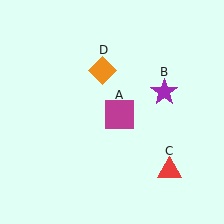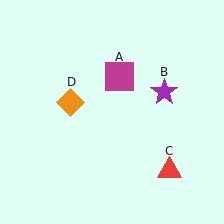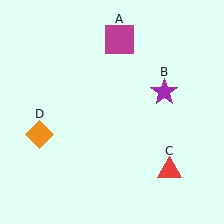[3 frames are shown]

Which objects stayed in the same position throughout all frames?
Purple star (object B) and red triangle (object C) remained stationary.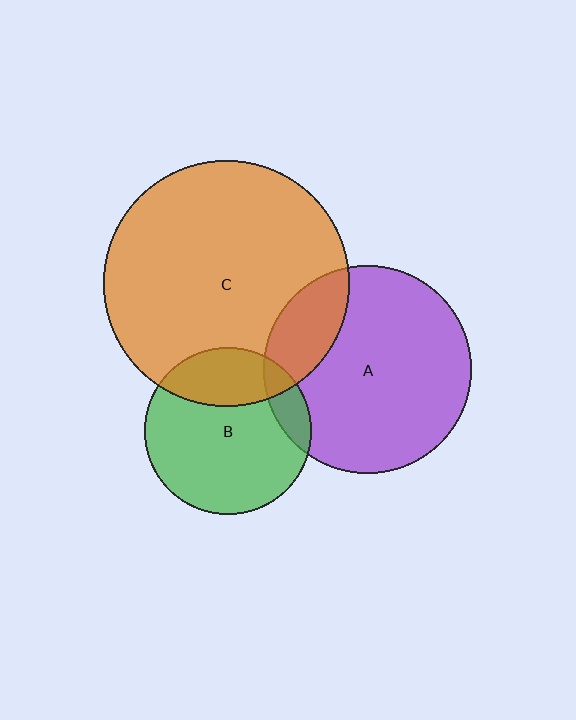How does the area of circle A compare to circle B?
Approximately 1.6 times.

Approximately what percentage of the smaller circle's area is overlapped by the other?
Approximately 10%.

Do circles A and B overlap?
Yes.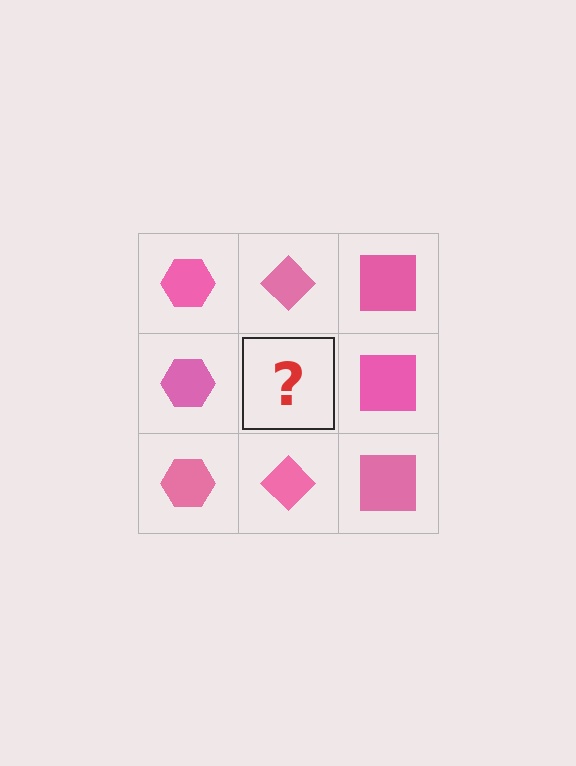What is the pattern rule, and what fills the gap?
The rule is that each column has a consistent shape. The gap should be filled with a pink diamond.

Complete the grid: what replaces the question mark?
The question mark should be replaced with a pink diamond.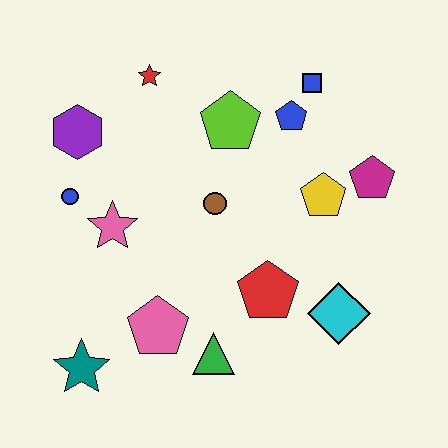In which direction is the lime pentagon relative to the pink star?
The lime pentagon is to the right of the pink star.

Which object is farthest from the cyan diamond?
The purple hexagon is farthest from the cyan diamond.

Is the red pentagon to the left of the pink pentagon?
No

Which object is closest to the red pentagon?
The cyan diamond is closest to the red pentagon.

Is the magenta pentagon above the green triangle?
Yes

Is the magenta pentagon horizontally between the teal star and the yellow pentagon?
No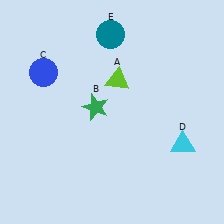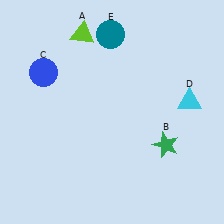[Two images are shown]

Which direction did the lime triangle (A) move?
The lime triangle (A) moved up.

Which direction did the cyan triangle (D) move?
The cyan triangle (D) moved up.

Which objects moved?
The objects that moved are: the lime triangle (A), the green star (B), the cyan triangle (D).